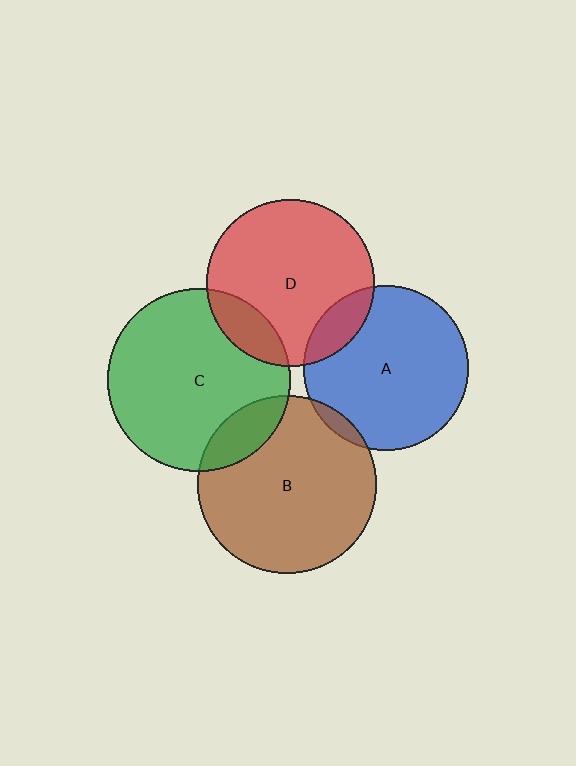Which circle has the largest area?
Circle C (green).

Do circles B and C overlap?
Yes.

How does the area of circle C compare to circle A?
Approximately 1.2 times.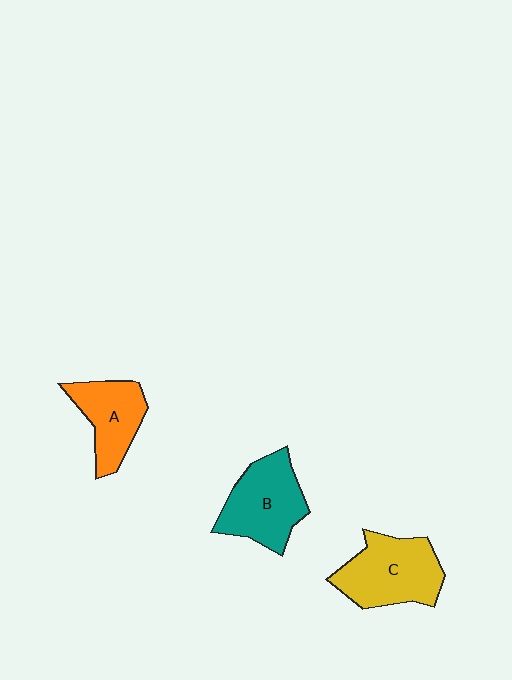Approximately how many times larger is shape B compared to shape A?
Approximately 1.3 times.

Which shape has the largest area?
Shape C (yellow).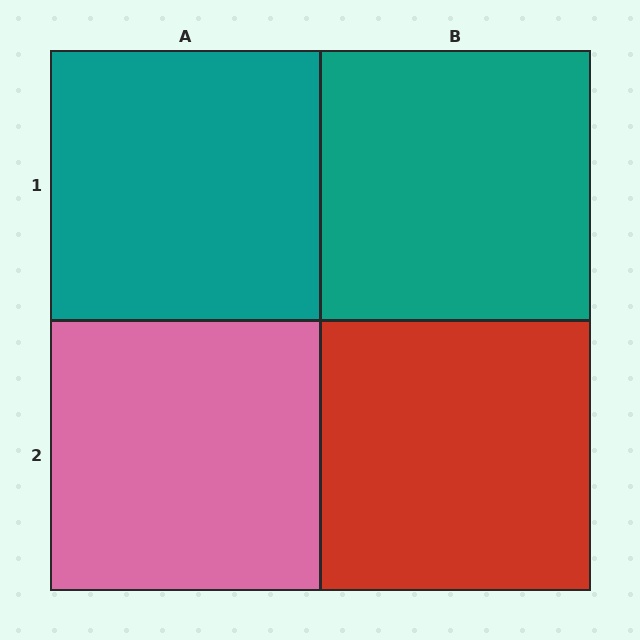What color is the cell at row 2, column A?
Pink.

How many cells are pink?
1 cell is pink.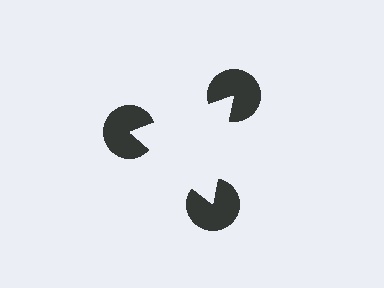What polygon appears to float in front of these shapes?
An illusory triangle — its edges are inferred from the aligned wedge cuts in the pac-man discs, not physically drawn.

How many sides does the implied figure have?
3 sides.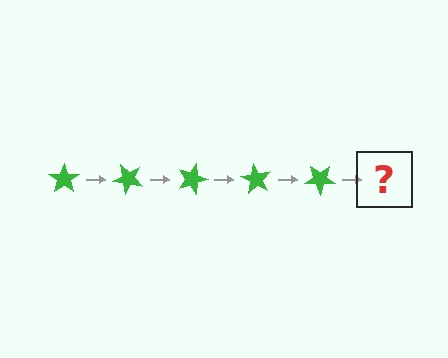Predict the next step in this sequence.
The next step is a green star rotated 225 degrees.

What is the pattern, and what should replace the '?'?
The pattern is that the star rotates 45 degrees each step. The '?' should be a green star rotated 225 degrees.